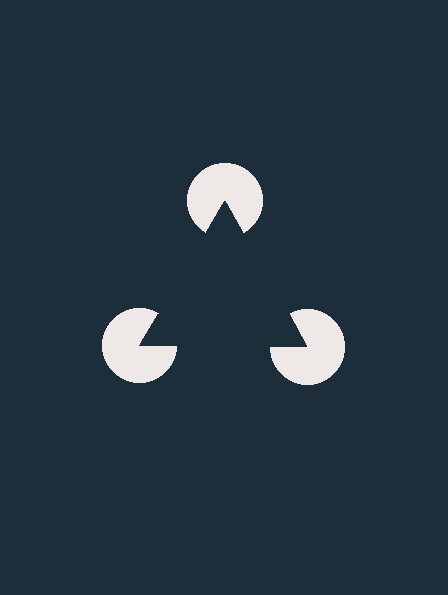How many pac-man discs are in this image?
There are 3 — one at each vertex of the illusory triangle.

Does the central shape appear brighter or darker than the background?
It typically appears slightly darker than the background, even though no actual brightness change is drawn.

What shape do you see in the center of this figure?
An illusory triangle — its edges are inferred from the aligned wedge cuts in the pac-man discs, not physically drawn.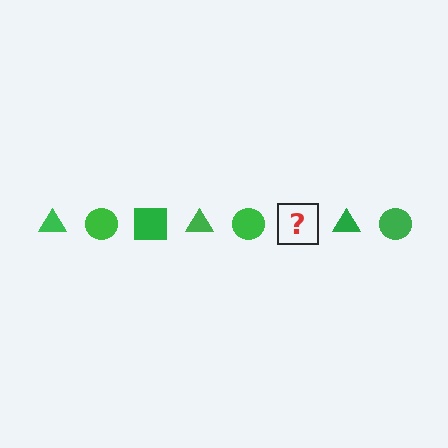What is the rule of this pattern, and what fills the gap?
The rule is that the pattern cycles through triangle, circle, square shapes in green. The gap should be filled with a green square.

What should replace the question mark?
The question mark should be replaced with a green square.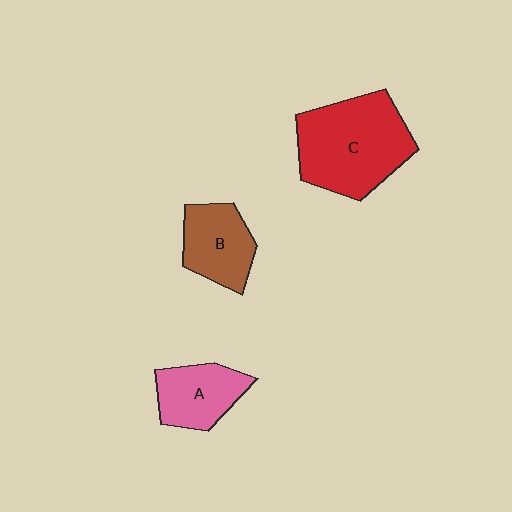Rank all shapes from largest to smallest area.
From largest to smallest: C (red), B (brown), A (pink).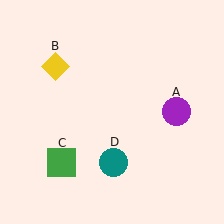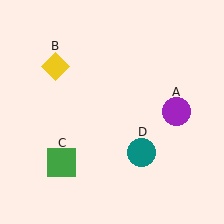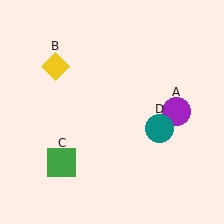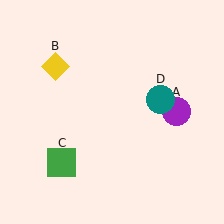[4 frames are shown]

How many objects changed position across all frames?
1 object changed position: teal circle (object D).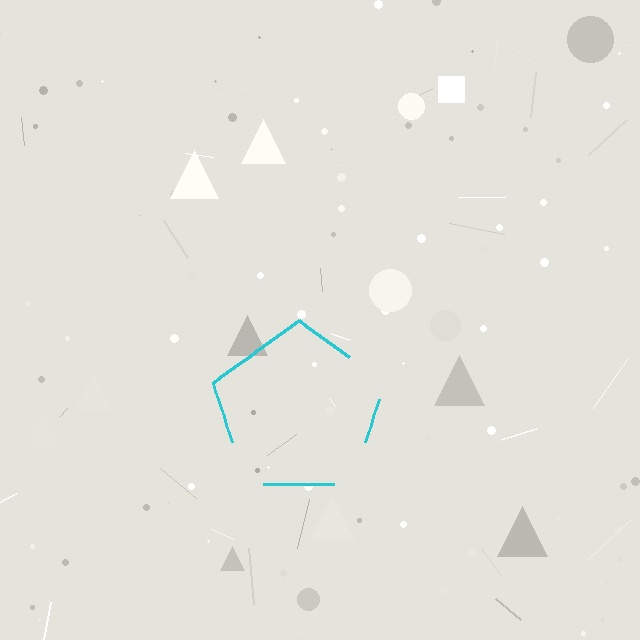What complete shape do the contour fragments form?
The contour fragments form a pentagon.